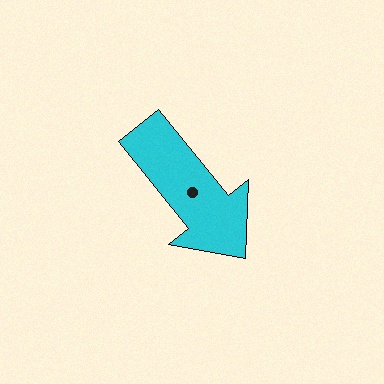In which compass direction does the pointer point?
Southeast.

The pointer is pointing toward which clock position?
Roughly 5 o'clock.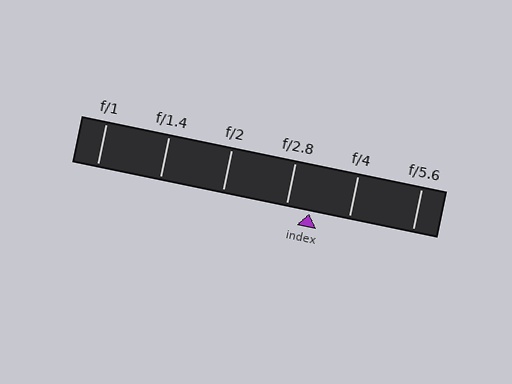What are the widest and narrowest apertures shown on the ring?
The widest aperture shown is f/1 and the narrowest is f/5.6.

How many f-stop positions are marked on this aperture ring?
There are 6 f-stop positions marked.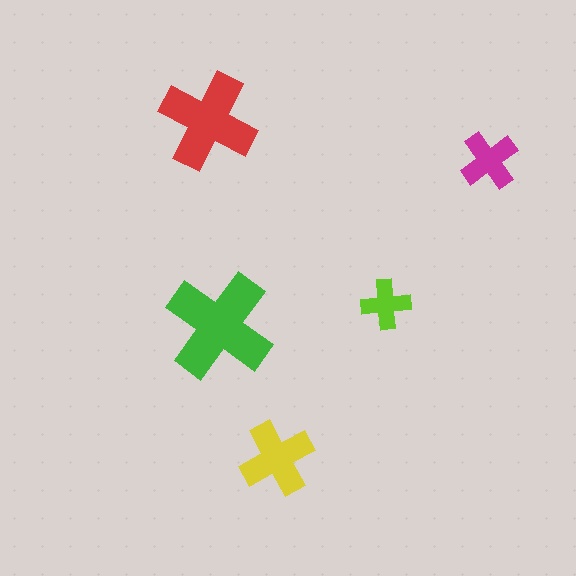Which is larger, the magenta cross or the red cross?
The red one.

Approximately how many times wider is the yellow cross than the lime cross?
About 1.5 times wider.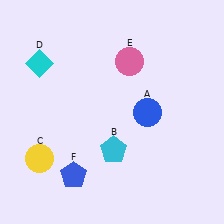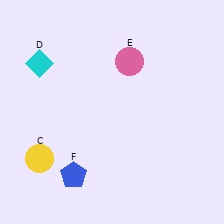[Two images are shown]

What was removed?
The cyan pentagon (B), the blue circle (A) were removed in Image 2.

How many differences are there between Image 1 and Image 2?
There are 2 differences between the two images.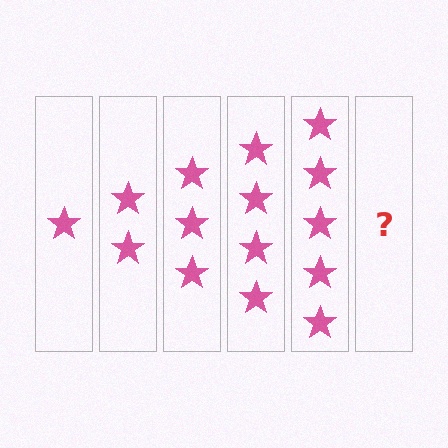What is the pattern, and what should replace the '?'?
The pattern is that each step adds one more star. The '?' should be 6 stars.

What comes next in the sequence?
The next element should be 6 stars.